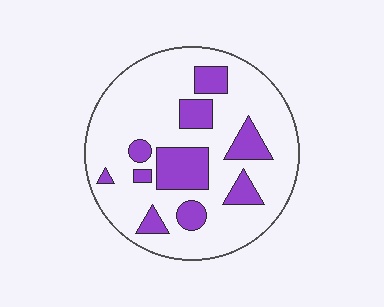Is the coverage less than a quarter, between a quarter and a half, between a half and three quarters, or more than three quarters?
Less than a quarter.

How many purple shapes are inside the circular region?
10.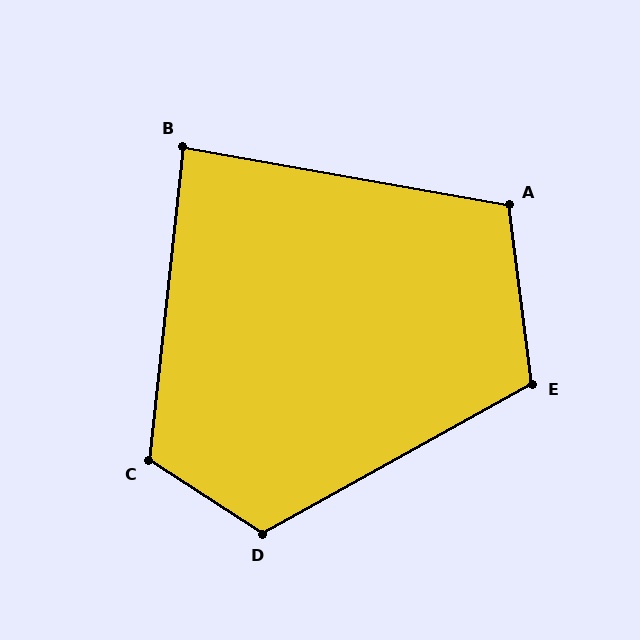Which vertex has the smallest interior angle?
B, at approximately 86 degrees.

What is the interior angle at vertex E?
Approximately 112 degrees (obtuse).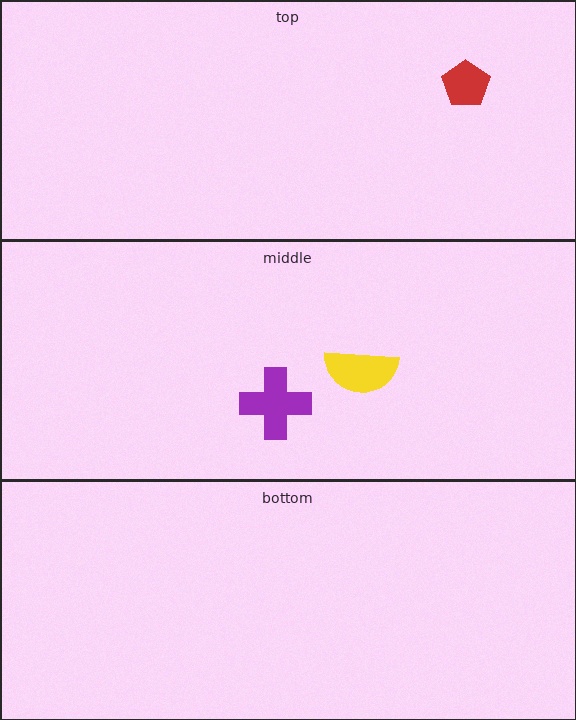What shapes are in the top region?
The red pentagon.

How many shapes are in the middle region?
2.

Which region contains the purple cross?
The middle region.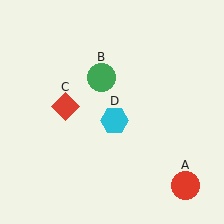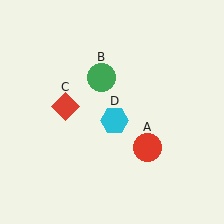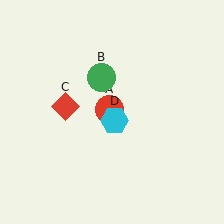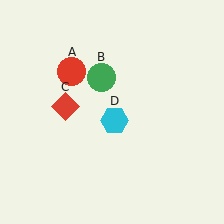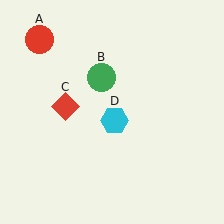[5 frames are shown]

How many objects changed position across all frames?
1 object changed position: red circle (object A).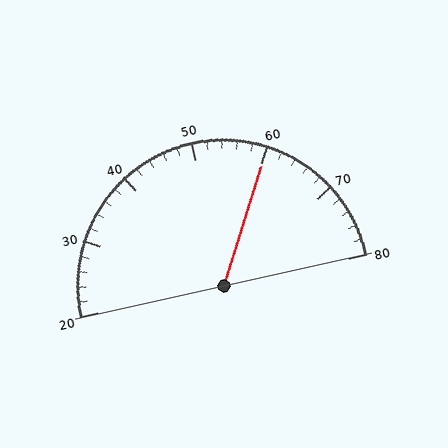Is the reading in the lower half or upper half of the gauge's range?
The reading is in the upper half of the range (20 to 80).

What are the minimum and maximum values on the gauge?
The gauge ranges from 20 to 80.